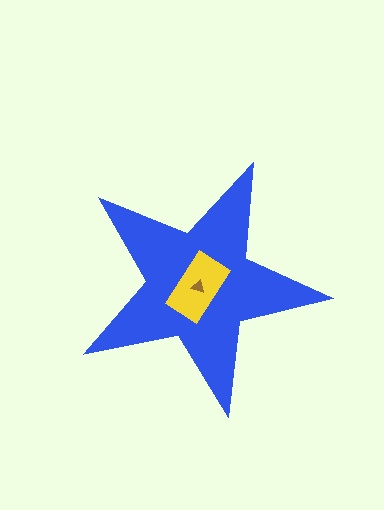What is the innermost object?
The brown triangle.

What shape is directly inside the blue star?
The yellow rectangle.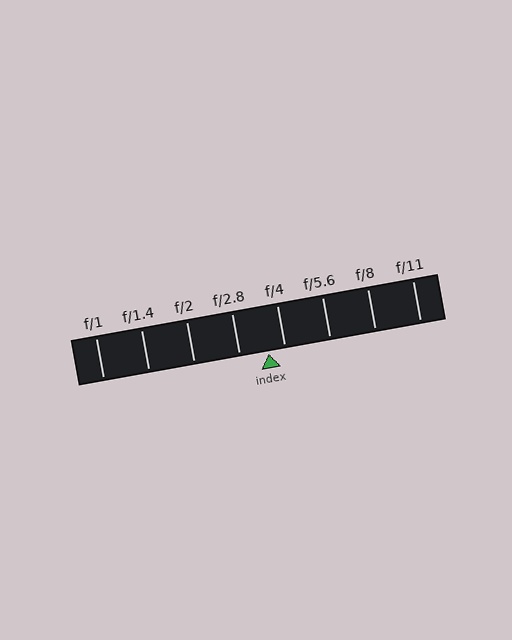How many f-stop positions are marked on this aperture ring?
There are 8 f-stop positions marked.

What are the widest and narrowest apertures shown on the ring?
The widest aperture shown is f/1 and the narrowest is f/11.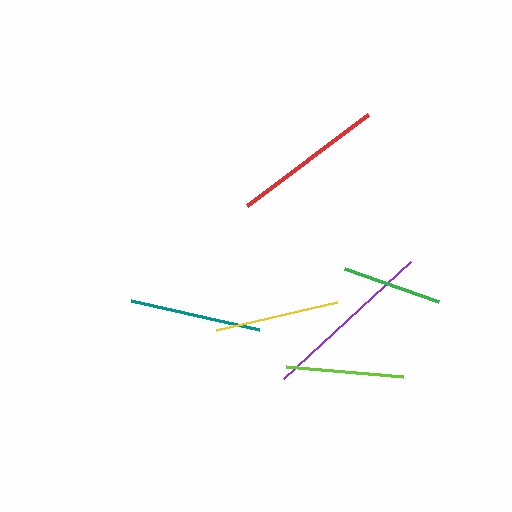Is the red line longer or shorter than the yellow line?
The red line is longer than the yellow line.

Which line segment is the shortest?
The green line is the shortest at approximately 100 pixels.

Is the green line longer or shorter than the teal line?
The teal line is longer than the green line.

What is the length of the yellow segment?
The yellow segment is approximately 124 pixels long.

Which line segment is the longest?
The purple line is the longest at approximately 173 pixels.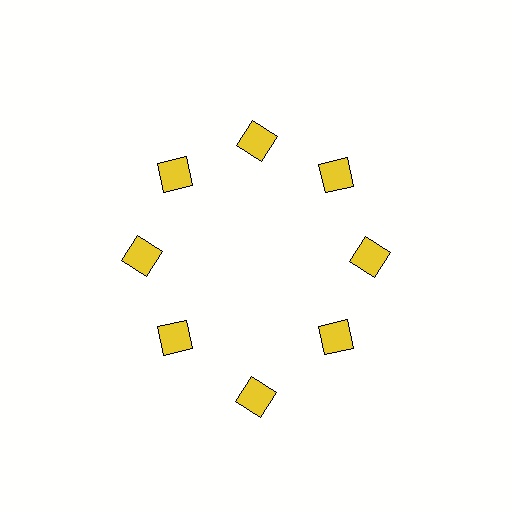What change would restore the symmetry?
The symmetry would be restored by moving it inward, back onto the ring so that all 8 squares sit at equal angles and equal distance from the center.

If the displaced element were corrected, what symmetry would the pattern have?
It would have 8-fold rotational symmetry — the pattern would map onto itself every 45 degrees.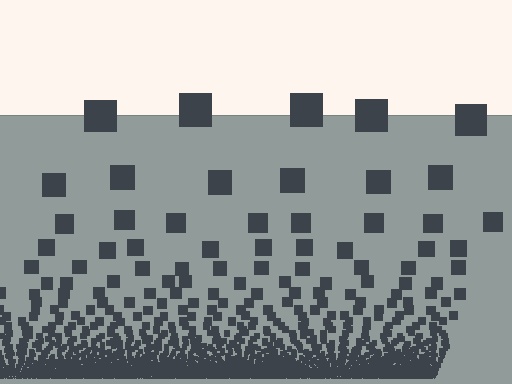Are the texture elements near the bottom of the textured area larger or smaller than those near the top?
Smaller. The gradient is inverted — elements near the bottom are smaller and denser.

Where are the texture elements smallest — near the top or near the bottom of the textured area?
Near the bottom.